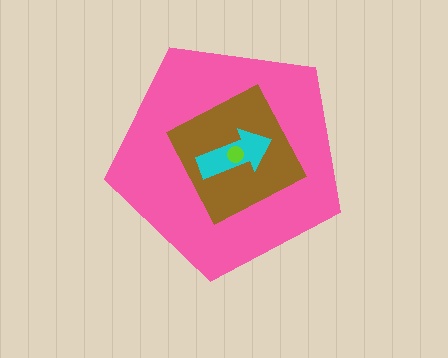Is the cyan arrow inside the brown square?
Yes.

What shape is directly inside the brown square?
The cyan arrow.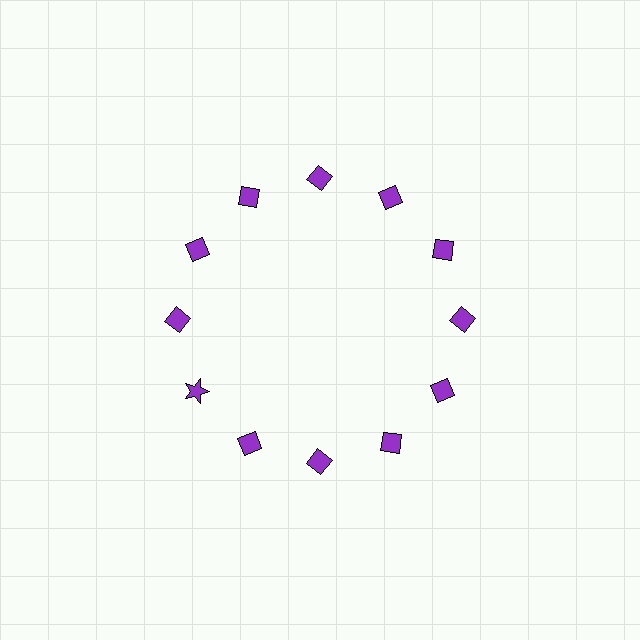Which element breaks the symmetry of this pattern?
The purple star at roughly the 8 o'clock position breaks the symmetry. All other shapes are purple diamonds.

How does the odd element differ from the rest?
It has a different shape: star instead of diamond.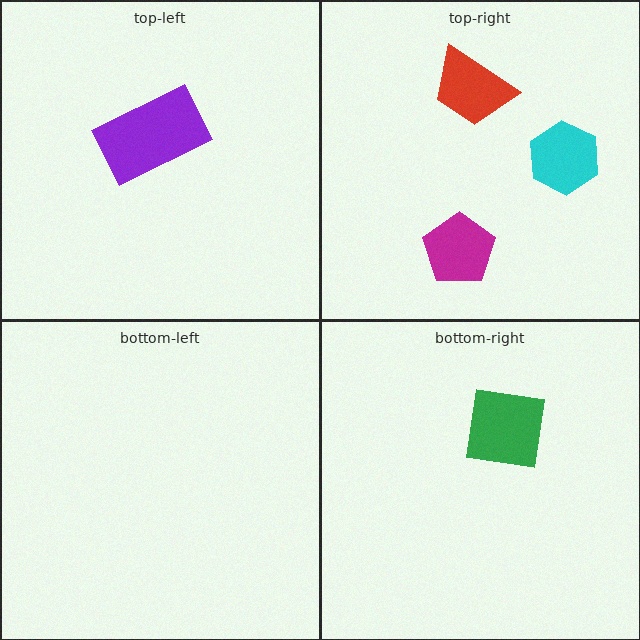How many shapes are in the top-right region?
3.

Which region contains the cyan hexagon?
The top-right region.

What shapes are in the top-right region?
The cyan hexagon, the red trapezoid, the magenta pentagon.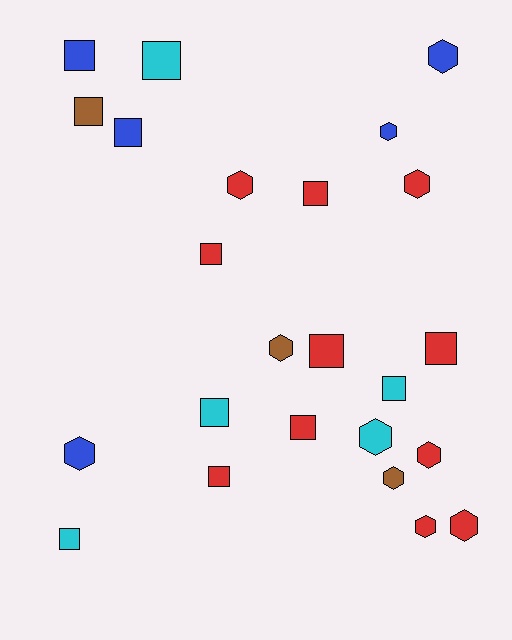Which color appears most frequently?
Red, with 11 objects.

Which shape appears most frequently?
Square, with 13 objects.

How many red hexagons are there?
There are 5 red hexagons.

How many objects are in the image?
There are 24 objects.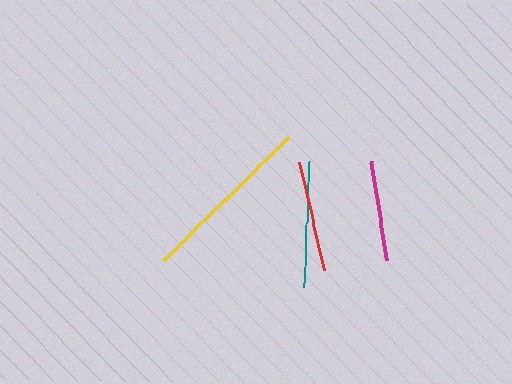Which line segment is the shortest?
The magenta line is the shortest at approximately 100 pixels.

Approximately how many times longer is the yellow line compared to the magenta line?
The yellow line is approximately 1.8 times the length of the magenta line.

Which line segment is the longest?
The yellow line is the longest at approximately 177 pixels.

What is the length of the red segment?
The red segment is approximately 111 pixels long.